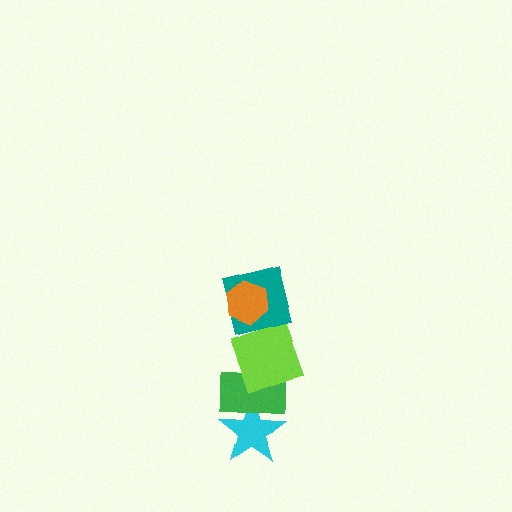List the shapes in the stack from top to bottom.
From top to bottom: the orange hexagon, the teal square, the lime square, the green rectangle, the cyan star.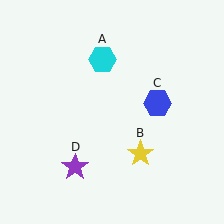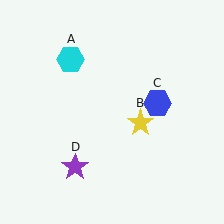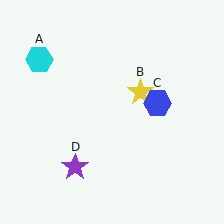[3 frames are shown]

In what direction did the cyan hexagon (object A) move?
The cyan hexagon (object A) moved left.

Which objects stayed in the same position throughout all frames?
Blue hexagon (object C) and purple star (object D) remained stationary.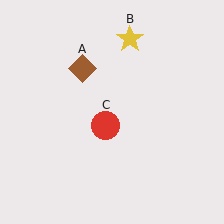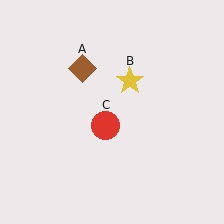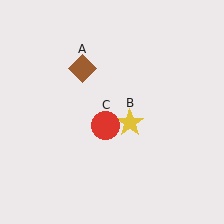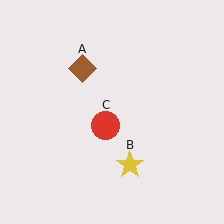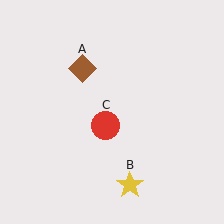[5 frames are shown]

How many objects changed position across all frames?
1 object changed position: yellow star (object B).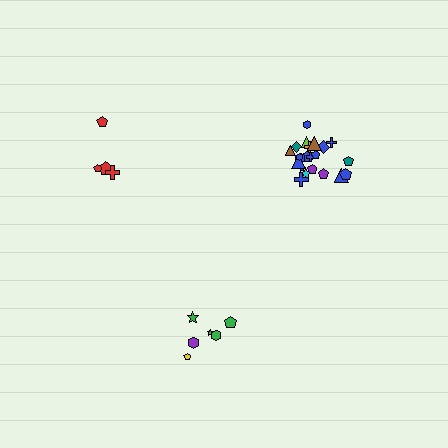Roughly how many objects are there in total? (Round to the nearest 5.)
Roughly 30 objects in total.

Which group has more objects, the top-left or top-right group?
The top-right group.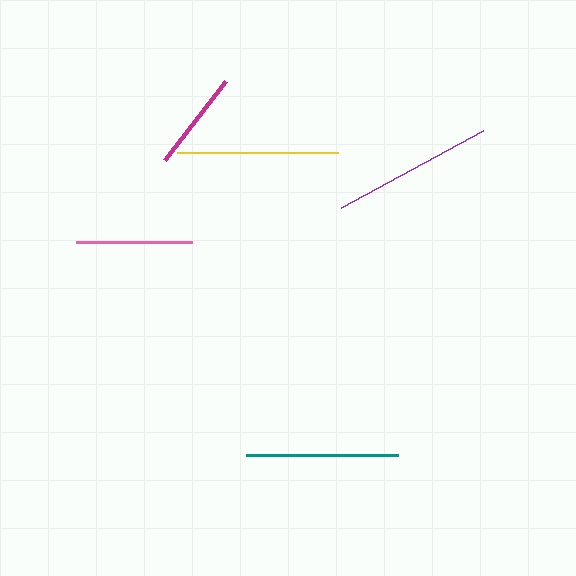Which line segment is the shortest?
The magenta line is the shortest at approximately 100 pixels.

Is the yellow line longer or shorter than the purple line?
The purple line is longer than the yellow line.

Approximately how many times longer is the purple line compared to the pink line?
The purple line is approximately 1.4 times the length of the pink line.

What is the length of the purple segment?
The purple segment is approximately 162 pixels long.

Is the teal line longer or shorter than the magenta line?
The teal line is longer than the magenta line.